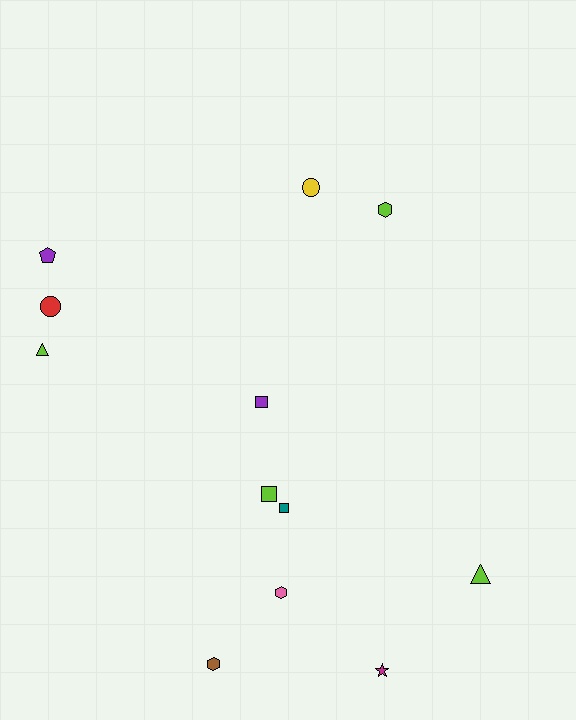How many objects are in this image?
There are 12 objects.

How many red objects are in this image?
There is 1 red object.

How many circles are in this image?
There are 2 circles.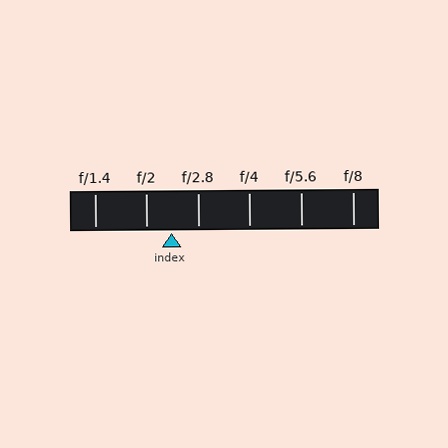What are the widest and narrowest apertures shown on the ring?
The widest aperture shown is f/1.4 and the narrowest is f/8.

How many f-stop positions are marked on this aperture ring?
There are 6 f-stop positions marked.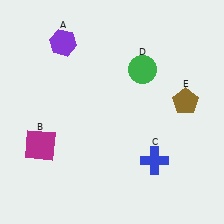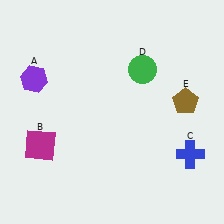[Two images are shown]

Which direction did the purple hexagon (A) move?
The purple hexagon (A) moved down.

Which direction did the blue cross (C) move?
The blue cross (C) moved right.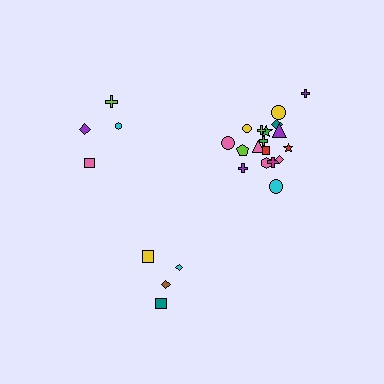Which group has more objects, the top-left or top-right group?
The top-right group.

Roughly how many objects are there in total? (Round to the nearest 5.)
Roughly 25 objects in total.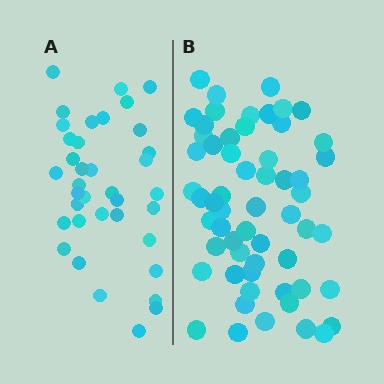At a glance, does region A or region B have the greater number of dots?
Region B (the right region) has more dots.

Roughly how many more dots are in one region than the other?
Region B has approximately 20 more dots than region A.